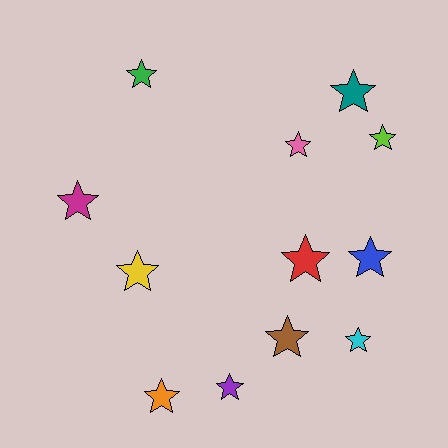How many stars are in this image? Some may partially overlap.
There are 12 stars.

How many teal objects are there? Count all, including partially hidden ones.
There is 1 teal object.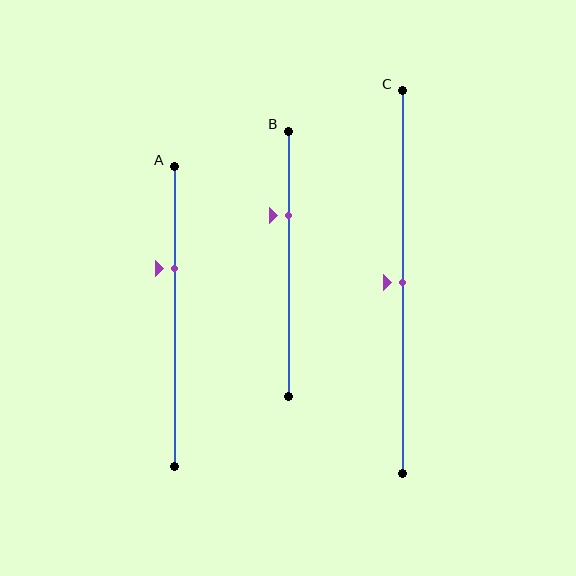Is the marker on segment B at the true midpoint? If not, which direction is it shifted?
No, the marker on segment B is shifted upward by about 18% of the segment length.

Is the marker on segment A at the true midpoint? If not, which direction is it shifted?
No, the marker on segment A is shifted upward by about 16% of the segment length.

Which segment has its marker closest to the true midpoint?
Segment C has its marker closest to the true midpoint.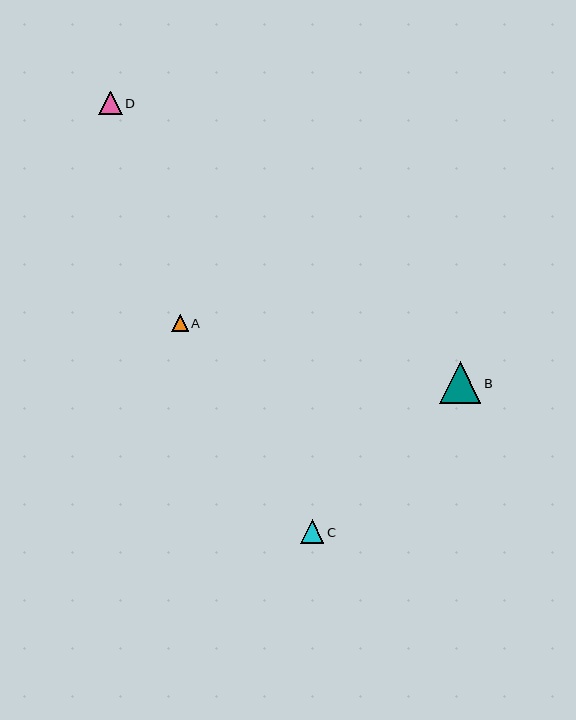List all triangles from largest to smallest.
From largest to smallest: B, C, D, A.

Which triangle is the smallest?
Triangle A is the smallest with a size of approximately 17 pixels.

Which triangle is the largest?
Triangle B is the largest with a size of approximately 42 pixels.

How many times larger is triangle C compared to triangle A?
Triangle C is approximately 1.4 times the size of triangle A.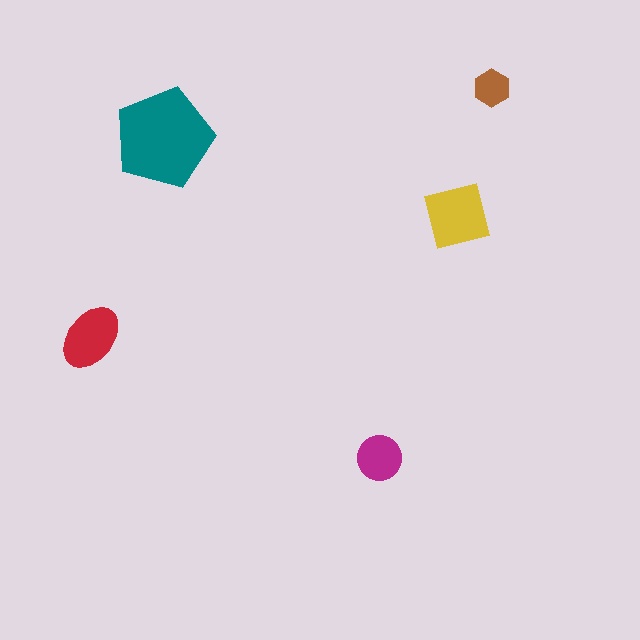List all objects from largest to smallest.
The teal pentagon, the yellow square, the red ellipse, the magenta circle, the brown hexagon.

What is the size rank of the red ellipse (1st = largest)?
3rd.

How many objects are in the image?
There are 5 objects in the image.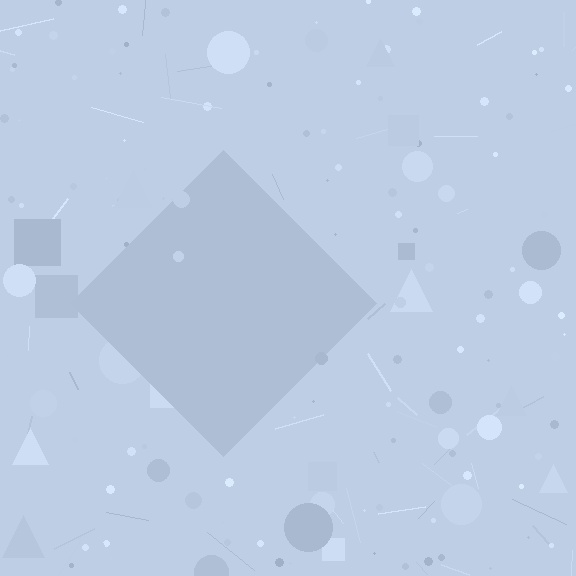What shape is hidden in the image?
A diamond is hidden in the image.